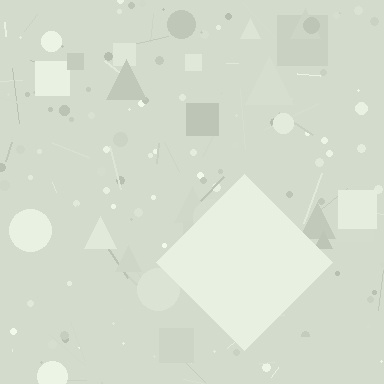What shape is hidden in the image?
A diamond is hidden in the image.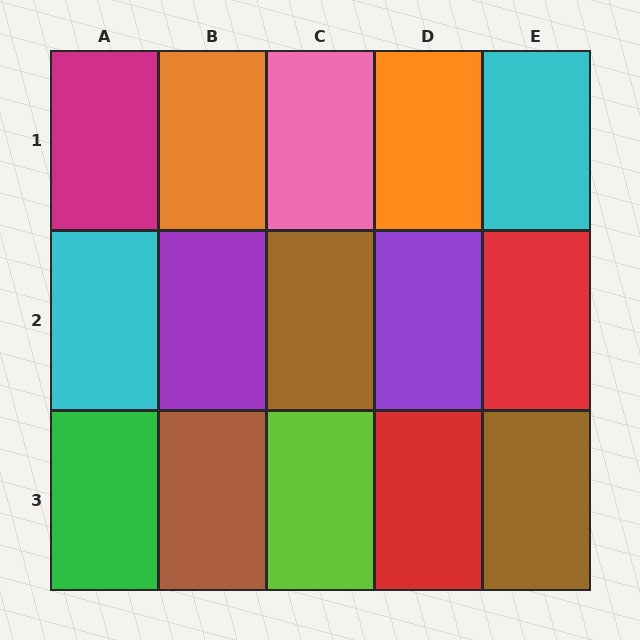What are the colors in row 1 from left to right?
Magenta, orange, pink, orange, cyan.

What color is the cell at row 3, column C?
Lime.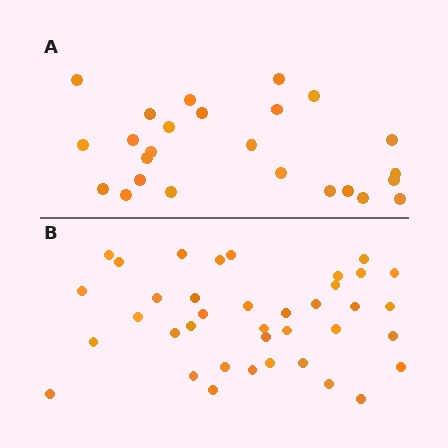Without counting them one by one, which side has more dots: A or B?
Region B (the bottom region) has more dots.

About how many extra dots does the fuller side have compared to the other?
Region B has approximately 15 more dots than region A.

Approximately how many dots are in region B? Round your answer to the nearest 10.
About 40 dots. (The exact count is 38, which rounds to 40.)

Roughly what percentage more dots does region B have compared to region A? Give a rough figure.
About 50% more.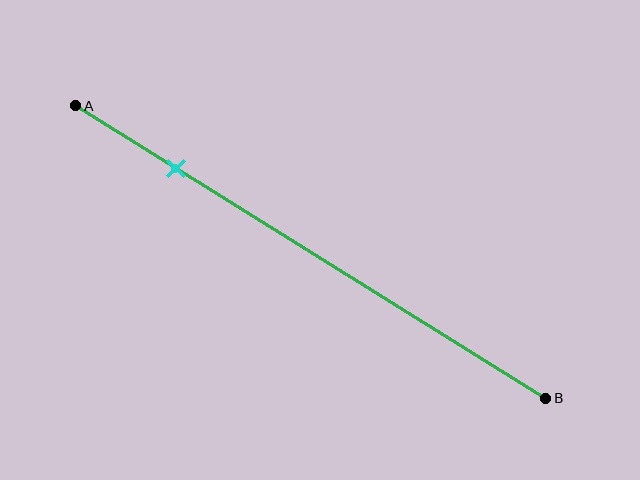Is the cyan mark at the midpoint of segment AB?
No, the mark is at about 20% from A, not at the 50% midpoint.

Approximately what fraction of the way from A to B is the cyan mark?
The cyan mark is approximately 20% of the way from A to B.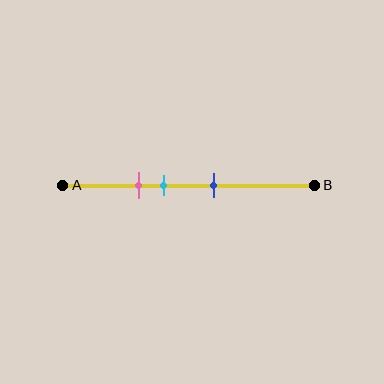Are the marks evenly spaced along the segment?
Yes, the marks are approximately evenly spaced.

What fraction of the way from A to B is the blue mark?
The blue mark is approximately 60% (0.6) of the way from A to B.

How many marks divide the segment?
There are 3 marks dividing the segment.